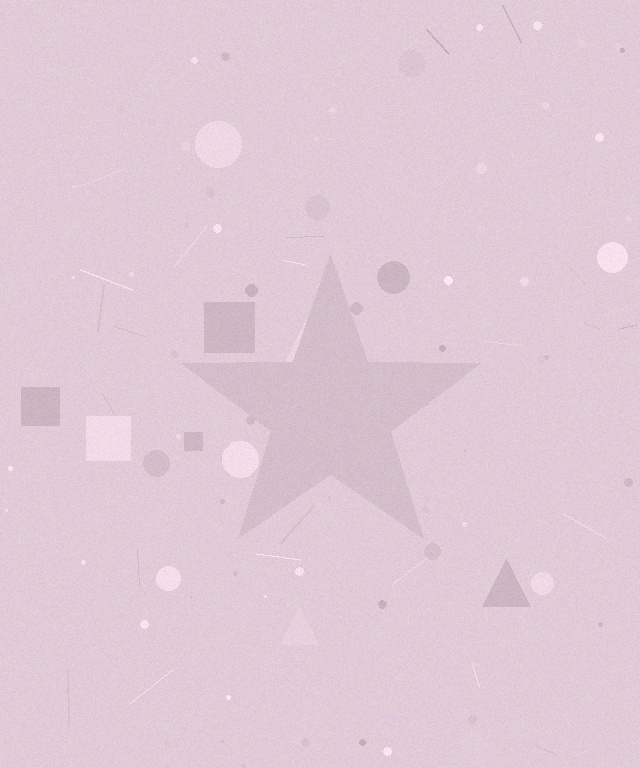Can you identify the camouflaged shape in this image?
The camouflaged shape is a star.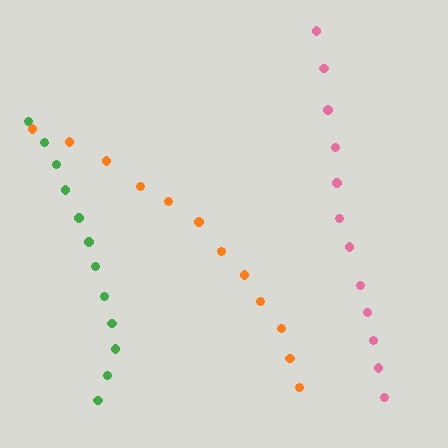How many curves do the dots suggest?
There are 3 distinct paths.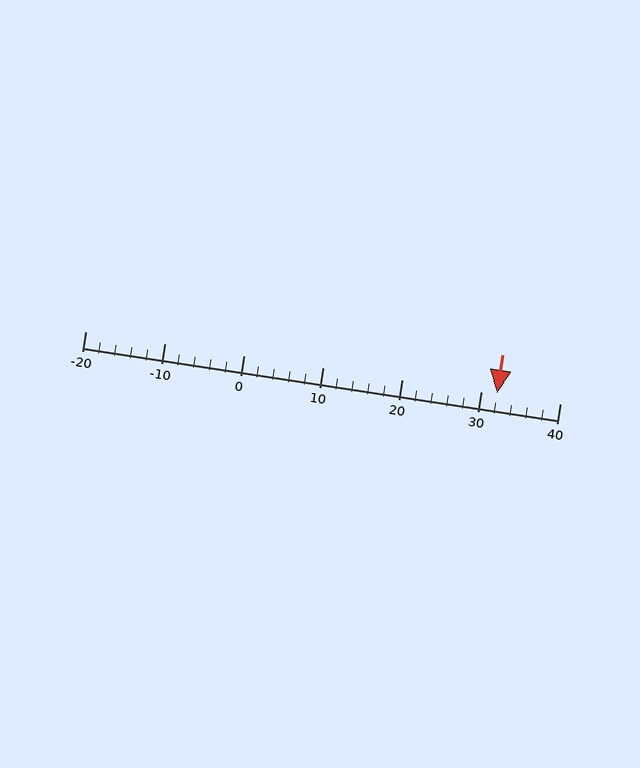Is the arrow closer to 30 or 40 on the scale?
The arrow is closer to 30.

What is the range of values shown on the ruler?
The ruler shows values from -20 to 40.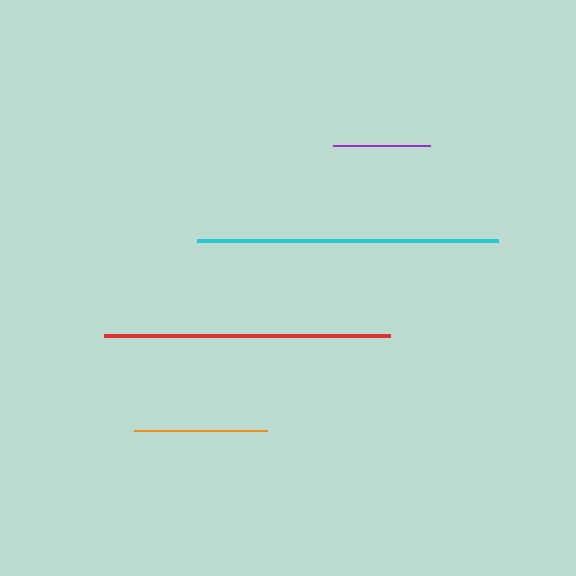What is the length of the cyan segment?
The cyan segment is approximately 300 pixels long.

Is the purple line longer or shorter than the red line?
The red line is longer than the purple line.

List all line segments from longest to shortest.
From longest to shortest: cyan, red, orange, purple.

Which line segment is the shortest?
The purple line is the shortest at approximately 97 pixels.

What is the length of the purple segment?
The purple segment is approximately 97 pixels long.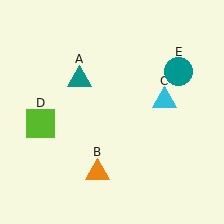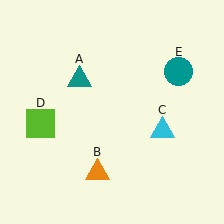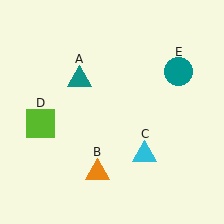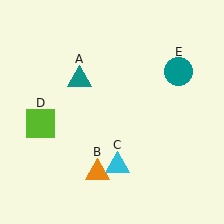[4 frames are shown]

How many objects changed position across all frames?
1 object changed position: cyan triangle (object C).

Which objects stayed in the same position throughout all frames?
Teal triangle (object A) and orange triangle (object B) and lime square (object D) and teal circle (object E) remained stationary.